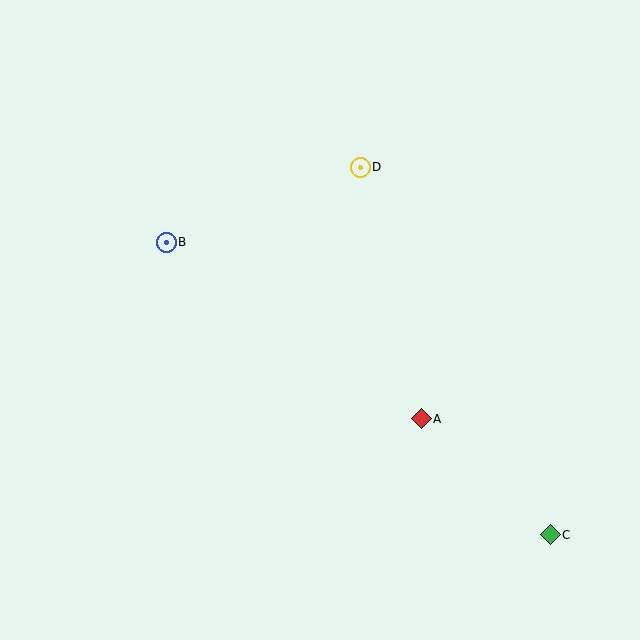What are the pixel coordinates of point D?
Point D is at (360, 167).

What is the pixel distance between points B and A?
The distance between B and A is 310 pixels.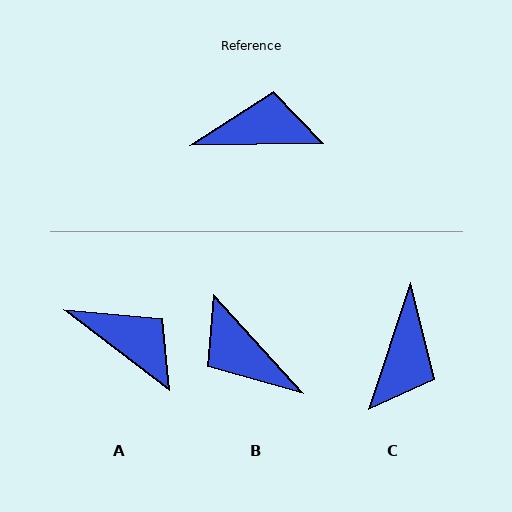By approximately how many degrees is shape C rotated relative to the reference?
Approximately 109 degrees clockwise.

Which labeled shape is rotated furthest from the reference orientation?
B, about 132 degrees away.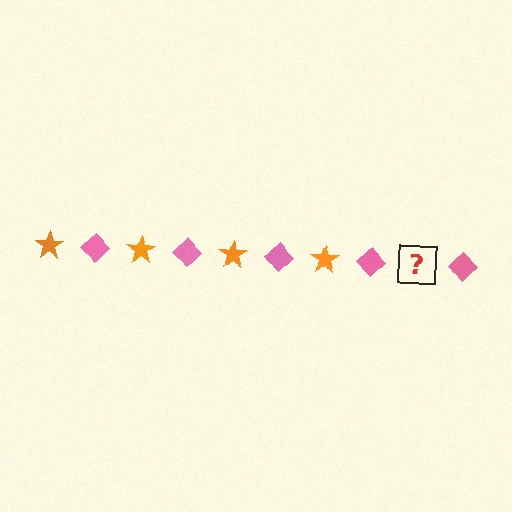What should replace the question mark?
The question mark should be replaced with an orange star.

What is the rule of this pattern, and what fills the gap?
The rule is that the pattern alternates between orange star and pink diamond. The gap should be filled with an orange star.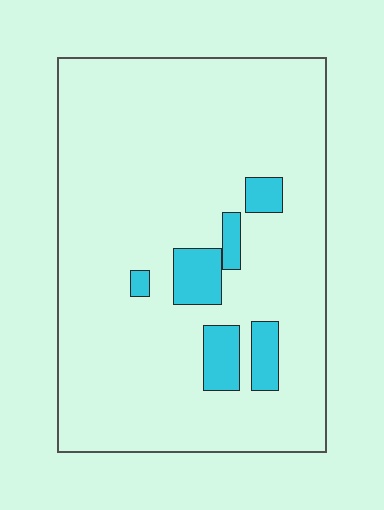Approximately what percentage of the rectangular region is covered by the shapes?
Approximately 10%.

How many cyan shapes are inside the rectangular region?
6.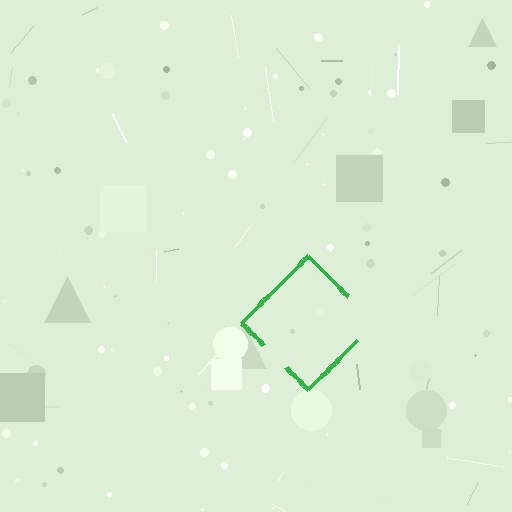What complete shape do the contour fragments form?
The contour fragments form a diamond.